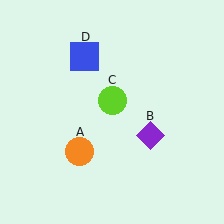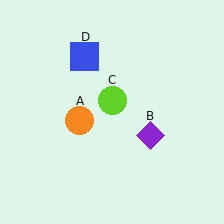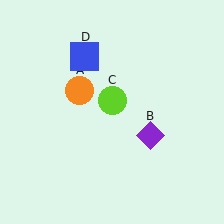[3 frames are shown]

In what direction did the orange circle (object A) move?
The orange circle (object A) moved up.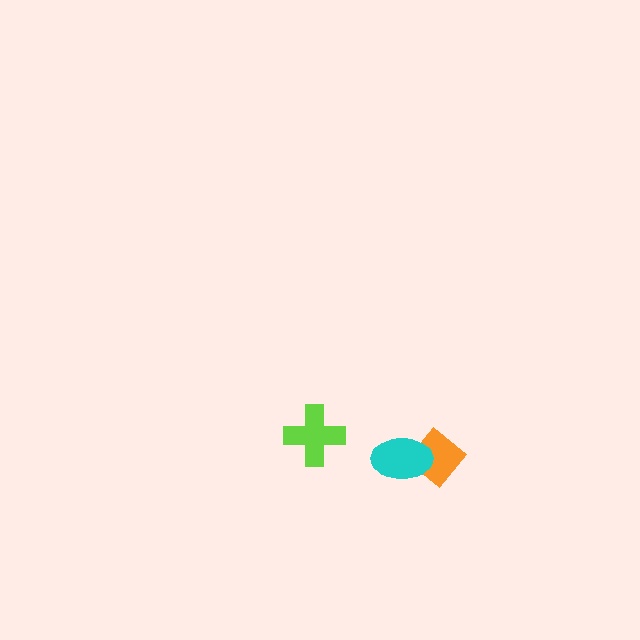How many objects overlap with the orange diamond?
1 object overlaps with the orange diamond.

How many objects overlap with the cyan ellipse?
1 object overlaps with the cyan ellipse.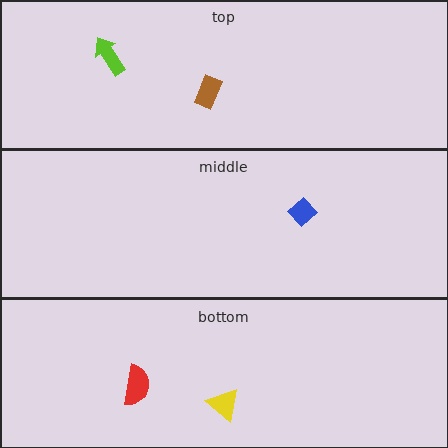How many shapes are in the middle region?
1.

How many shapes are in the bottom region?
2.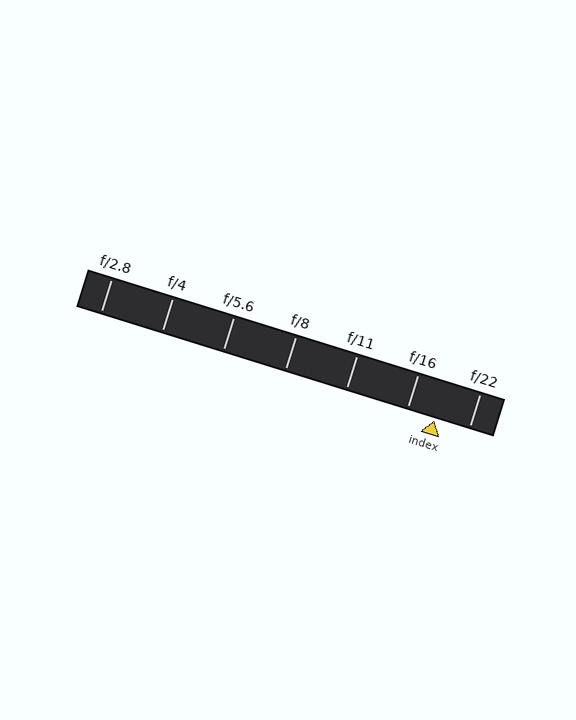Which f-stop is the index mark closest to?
The index mark is closest to f/16.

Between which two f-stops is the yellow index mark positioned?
The index mark is between f/16 and f/22.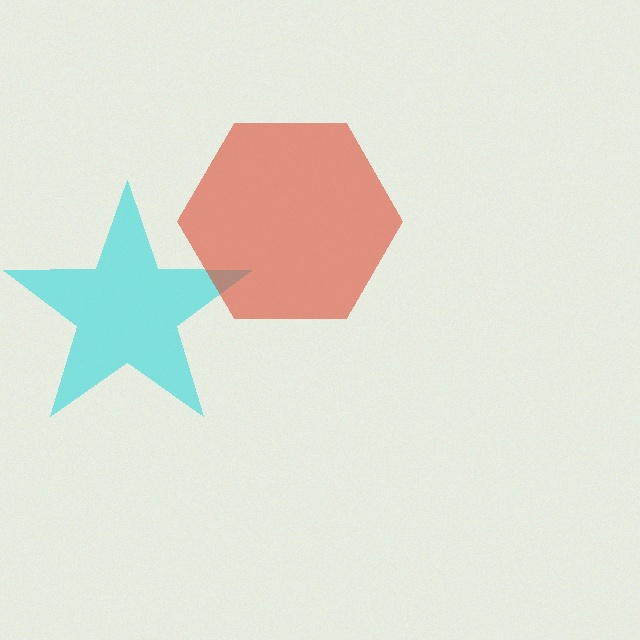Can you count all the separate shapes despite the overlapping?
Yes, there are 2 separate shapes.